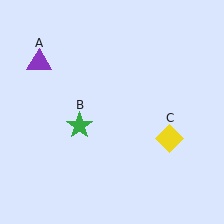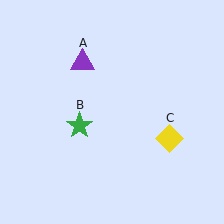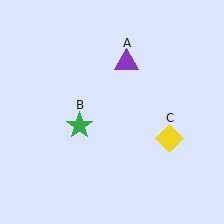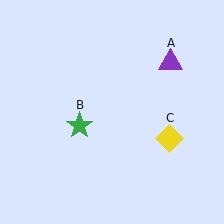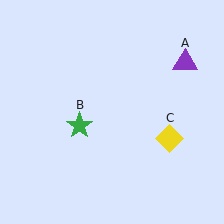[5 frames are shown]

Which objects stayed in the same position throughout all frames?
Green star (object B) and yellow diamond (object C) remained stationary.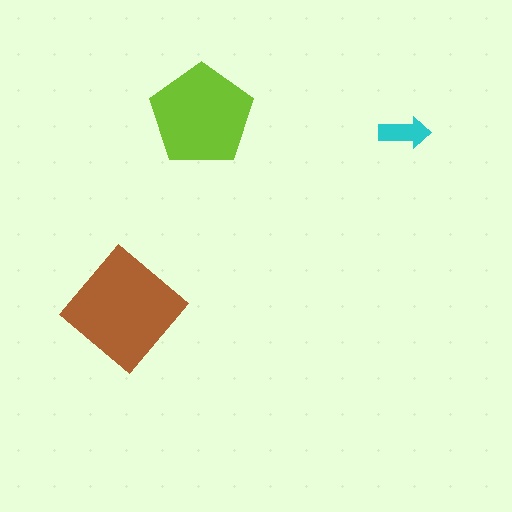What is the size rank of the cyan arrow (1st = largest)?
3rd.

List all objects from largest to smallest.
The brown diamond, the lime pentagon, the cyan arrow.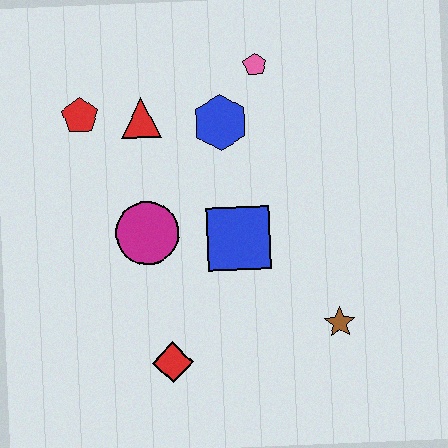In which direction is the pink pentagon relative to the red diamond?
The pink pentagon is above the red diamond.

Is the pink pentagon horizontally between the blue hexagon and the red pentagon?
No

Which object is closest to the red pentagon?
The red triangle is closest to the red pentagon.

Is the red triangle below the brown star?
No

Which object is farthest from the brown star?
The red pentagon is farthest from the brown star.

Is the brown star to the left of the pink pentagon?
No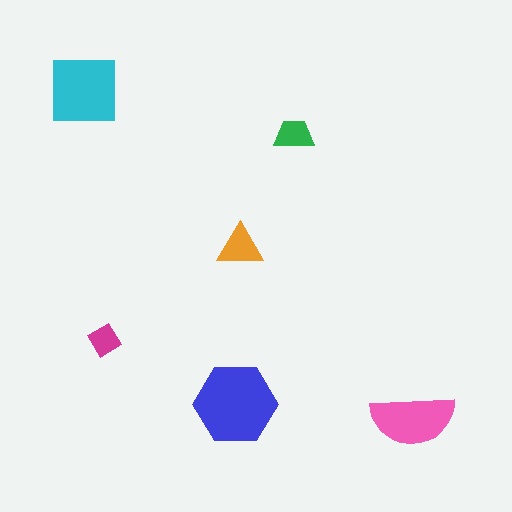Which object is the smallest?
The magenta diamond.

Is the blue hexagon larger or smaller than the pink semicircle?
Larger.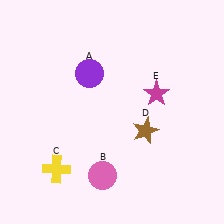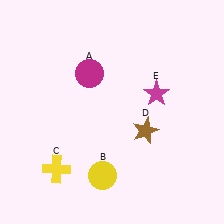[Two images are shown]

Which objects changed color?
A changed from purple to magenta. B changed from pink to yellow.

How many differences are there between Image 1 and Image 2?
There are 2 differences between the two images.